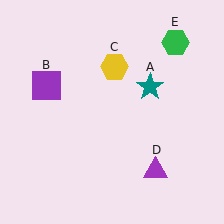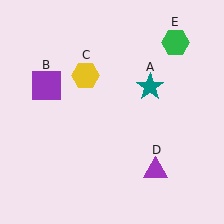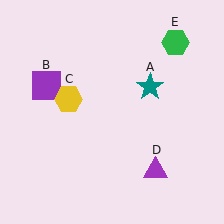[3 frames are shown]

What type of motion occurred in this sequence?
The yellow hexagon (object C) rotated counterclockwise around the center of the scene.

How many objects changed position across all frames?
1 object changed position: yellow hexagon (object C).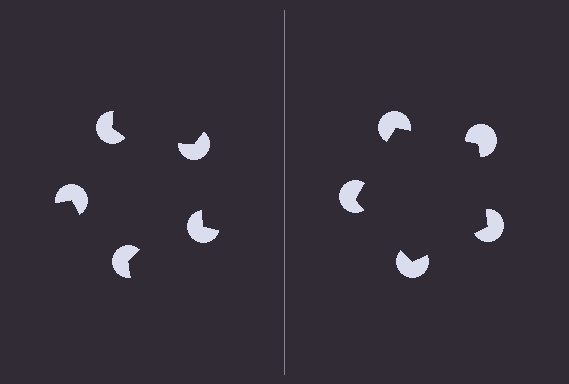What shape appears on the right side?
An illusory pentagon.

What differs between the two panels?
The pac-man discs are positioned identically on both sides; only the wedge orientations differ. On the right they align to a pentagon; on the left they are misaligned.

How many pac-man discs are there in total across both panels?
10 — 5 on each side.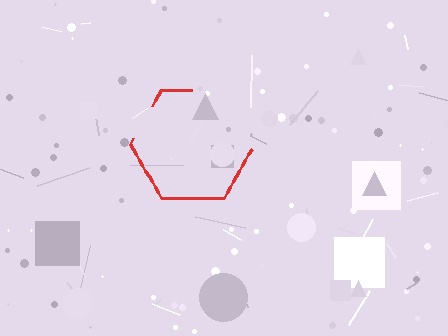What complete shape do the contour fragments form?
The contour fragments form a hexagon.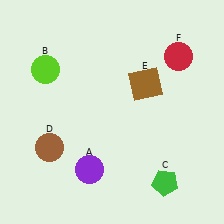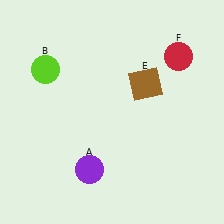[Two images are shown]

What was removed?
The green pentagon (C), the brown circle (D) were removed in Image 2.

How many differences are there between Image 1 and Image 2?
There are 2 differences between the two images.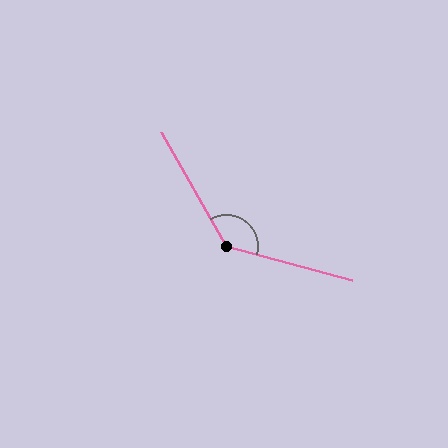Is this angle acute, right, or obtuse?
It is obtuse.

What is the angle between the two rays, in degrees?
Approximately 134 degrees.